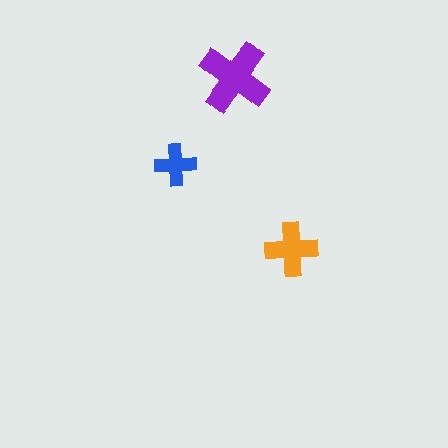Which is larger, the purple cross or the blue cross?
The purple one.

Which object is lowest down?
The orange cross is bottommost.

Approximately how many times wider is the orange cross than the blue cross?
About 1.5 times wider.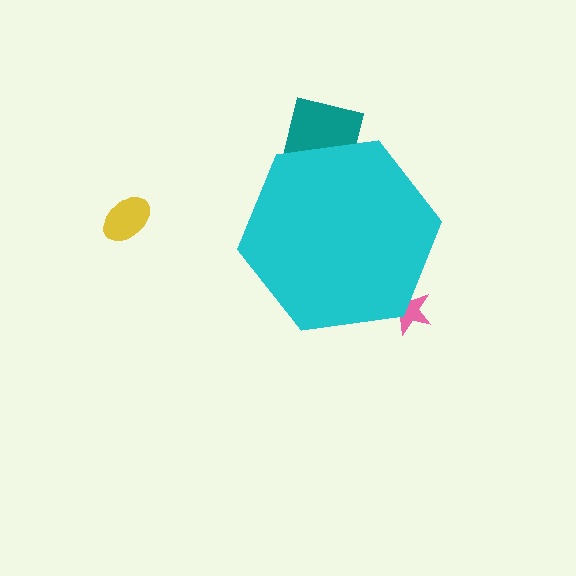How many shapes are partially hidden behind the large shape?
2 shapes are partially hidden.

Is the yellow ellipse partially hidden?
No, the yellow ellipse is fully visible.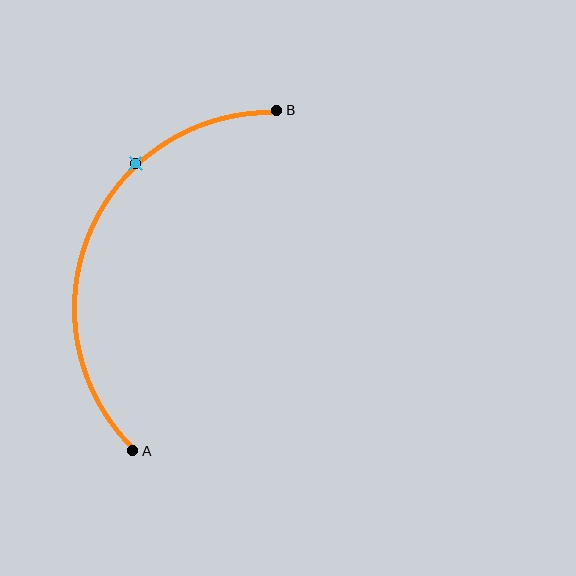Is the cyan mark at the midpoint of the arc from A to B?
No. The cyan mark lies on the arc but is closer to endpoint B. The arc midpoint would be at the point on the curve equidistant along the arc from both A and B.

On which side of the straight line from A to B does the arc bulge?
The arc bulges to the left of the straight line connecting A and B.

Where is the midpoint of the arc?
The arc midpoint is the point on the curve farthest from the straight line joining A and B. It sits to the left of that line.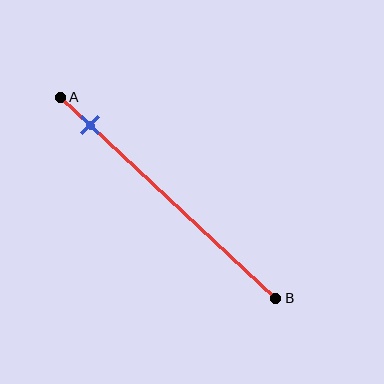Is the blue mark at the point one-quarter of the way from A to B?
No, the mark is at about 15% from A, not at the 25% one-quarter point.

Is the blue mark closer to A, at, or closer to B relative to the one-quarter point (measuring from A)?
The blue mark is closer to point A than the one-quarter point of segment AB.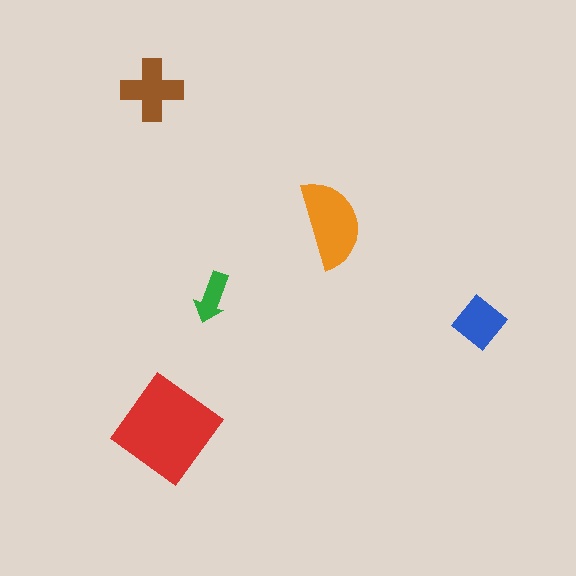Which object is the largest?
The red diamond.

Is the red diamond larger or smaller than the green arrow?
Larger.